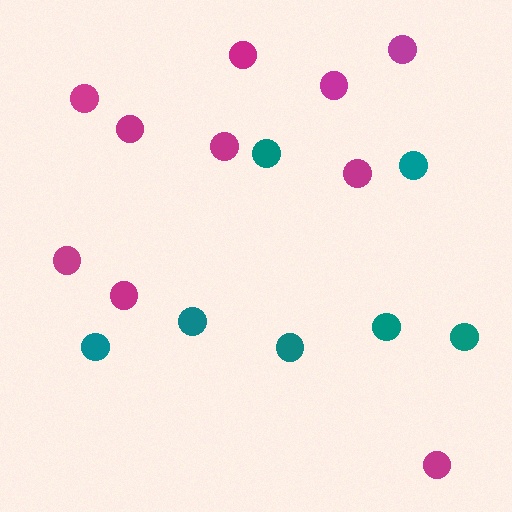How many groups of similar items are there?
There are 2 groups: one group of teal circles (7) and one group of magenta circles (10).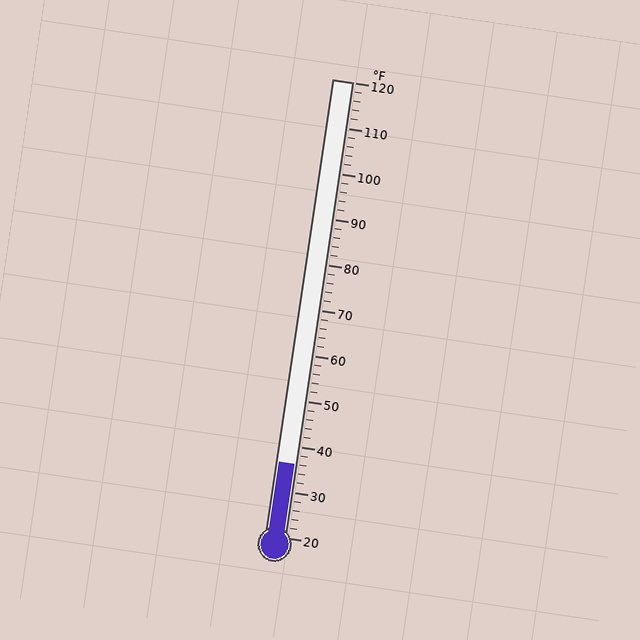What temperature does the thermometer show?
The thermometer shows approximately 36°F.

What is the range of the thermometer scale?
The thermometer scale ranges from 20°F to 120°F.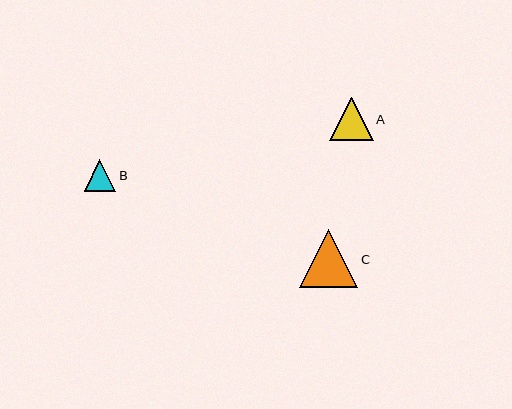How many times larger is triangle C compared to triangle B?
Triangle C is approximately 1.8 times the size of triangle B.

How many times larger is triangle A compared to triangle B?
Triangle A is approximately 1.4 times the size of triangle B.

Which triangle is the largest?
Triangle C is the largest with a size of approximately 58 pixels.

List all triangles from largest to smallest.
From largest to smallest: C, A, B.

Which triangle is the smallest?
Triangle B is the smallest with a size of approximately 32 pixels.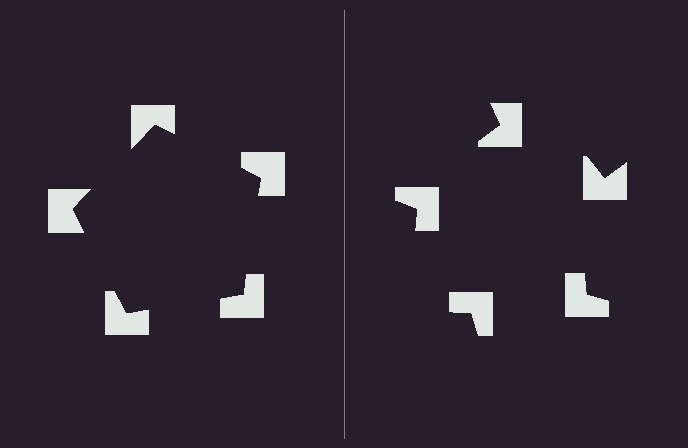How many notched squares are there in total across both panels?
10 — 5 on each side.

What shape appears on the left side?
An illusory pentagon.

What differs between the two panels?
The notched squares are positioned identically on both sides; only the wedge orientations differ. On the left they align to a pentagon; on the right they are misaligned.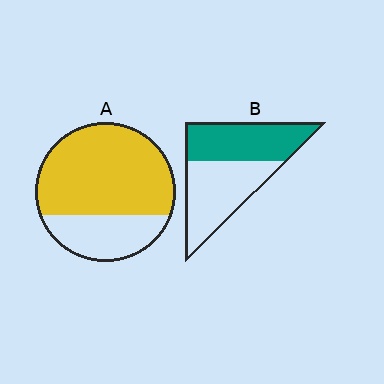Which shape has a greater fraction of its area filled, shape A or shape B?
Shape A.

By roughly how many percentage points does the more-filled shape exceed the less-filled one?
By roughly 25 percentage points (A over B).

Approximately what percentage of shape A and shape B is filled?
A is approximately 70% and B is approximately 50%.